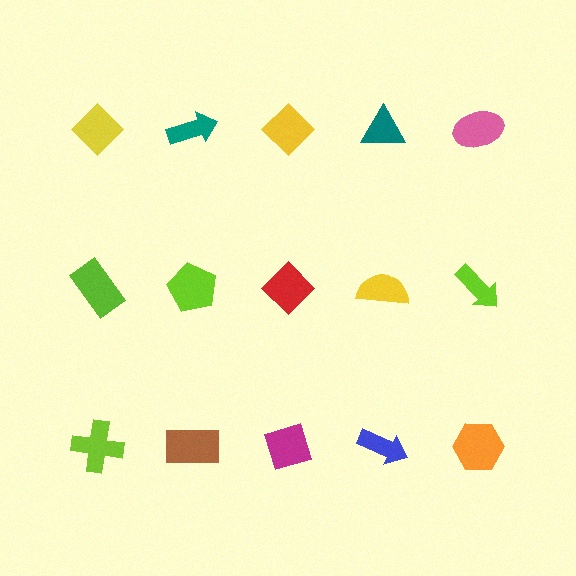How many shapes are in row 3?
5 shapes.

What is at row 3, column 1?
A lime cross.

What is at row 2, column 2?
A lime pentagon.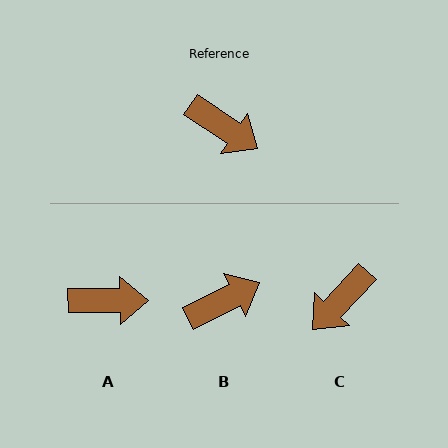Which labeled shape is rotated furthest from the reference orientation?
C, about 100 degrees away.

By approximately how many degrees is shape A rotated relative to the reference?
Approximately 34 degrees counter-clockwise.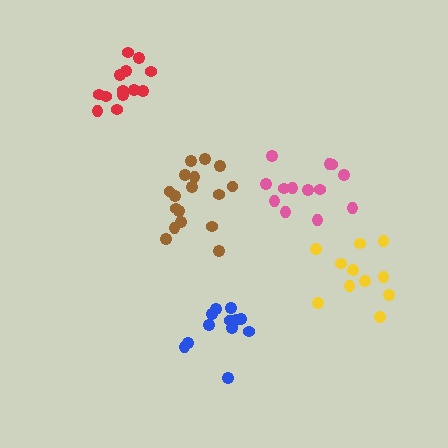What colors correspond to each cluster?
The clusters are colored: pink, yellow, brown, red, blue.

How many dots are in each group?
Group 1: 13 dots, Group 2: 11 dots, Group 3: 17 dots, Group 4: 13 dots, Group 5: 12 dots (66 total).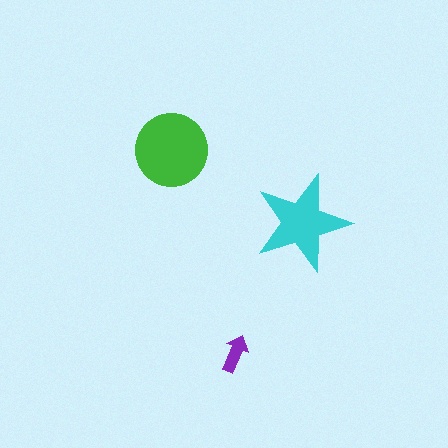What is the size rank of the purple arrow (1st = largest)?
3rd.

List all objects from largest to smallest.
The green circle, the cyan star, the purple arrow.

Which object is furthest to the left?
The green circle is leftmost.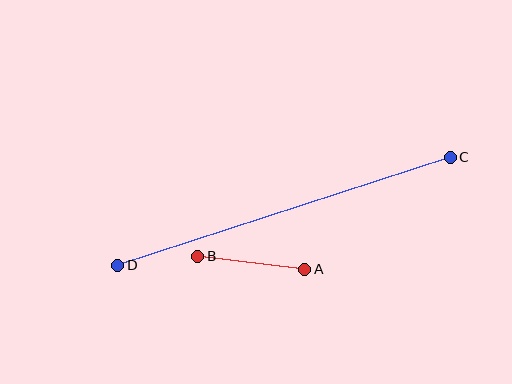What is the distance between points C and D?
The distance is approximately 349 pixels.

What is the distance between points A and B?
The distance is approximately 108 pixels.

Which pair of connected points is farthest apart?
Points C and D are farthest apart.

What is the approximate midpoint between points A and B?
The midpoint is at approximately (251, 263) pixels.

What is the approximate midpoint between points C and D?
The midpoint is at approximately (284, 211) pixels.